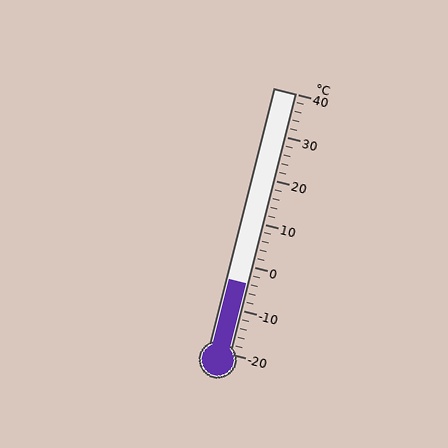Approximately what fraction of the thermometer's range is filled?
The thermometer is filled to approximately 25% of its range.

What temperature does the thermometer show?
The thermometer shows approximately -4°C.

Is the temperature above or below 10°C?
The temperature is below 10°C.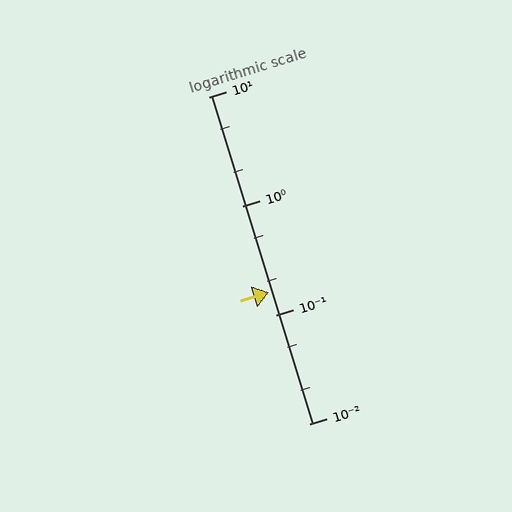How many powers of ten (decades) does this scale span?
The scale spans 3 decades, from 0.01 to 10.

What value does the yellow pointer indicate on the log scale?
The pointer indicates approximately 0.16.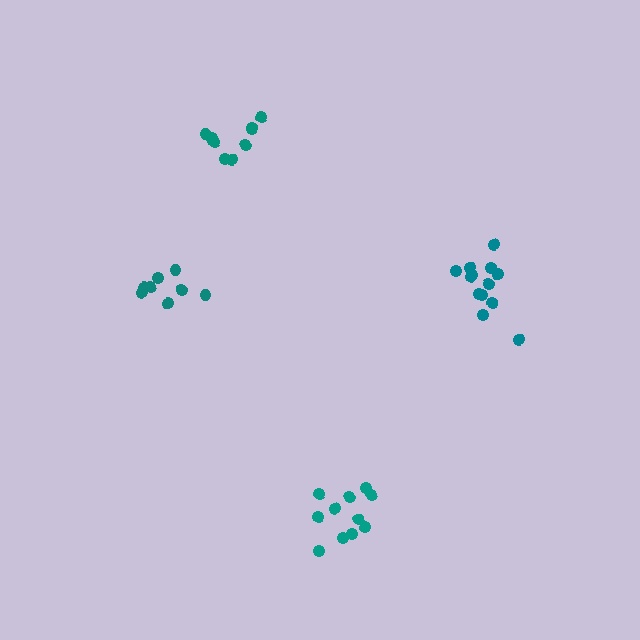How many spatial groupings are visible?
There are 4 spatial groupings.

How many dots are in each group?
Group 1: 11 dots, Group 2: 9 dots, Group 3: 8 dots, Group 4: 13 dots (41 total).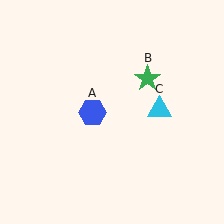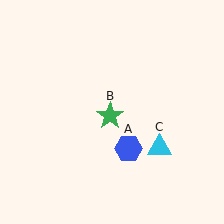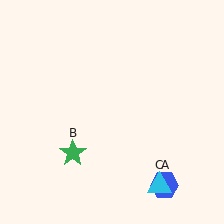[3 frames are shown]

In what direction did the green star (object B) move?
The green star (object B) moved down and to the left.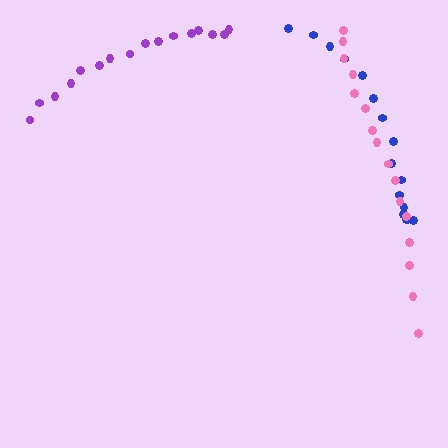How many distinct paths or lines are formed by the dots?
There are 3 distinct paths.